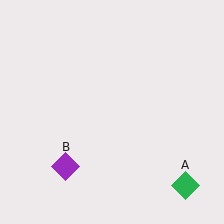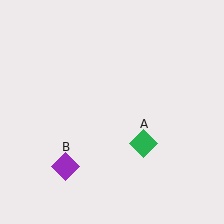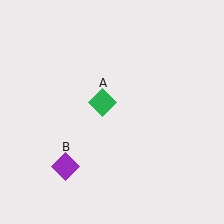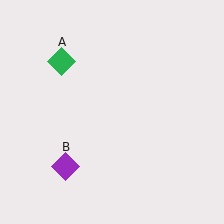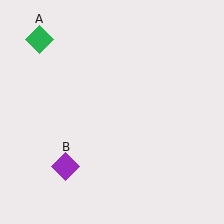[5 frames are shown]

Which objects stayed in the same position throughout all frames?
Purple diamond (object B) remained stationary.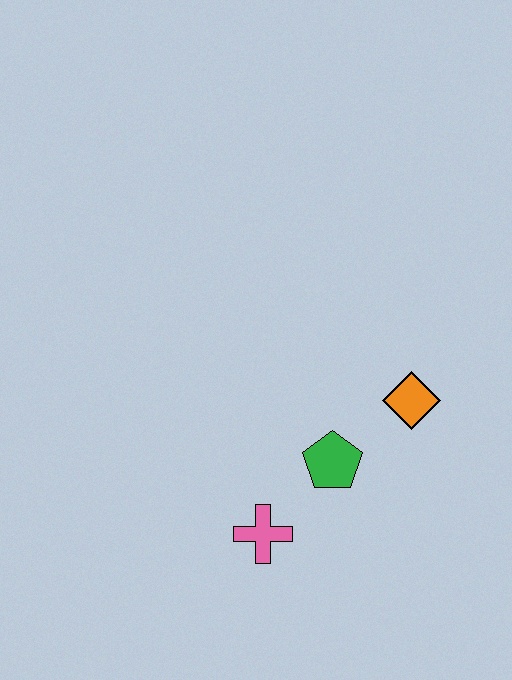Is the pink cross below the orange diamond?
Yes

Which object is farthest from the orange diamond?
The pink cross is farthest from the orange diamond.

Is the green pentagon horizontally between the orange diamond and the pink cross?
Yes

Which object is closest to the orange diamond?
The green pentagon is closest to the orange diamond.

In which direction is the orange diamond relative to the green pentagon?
The orange diamond is to the right of the green pentagon.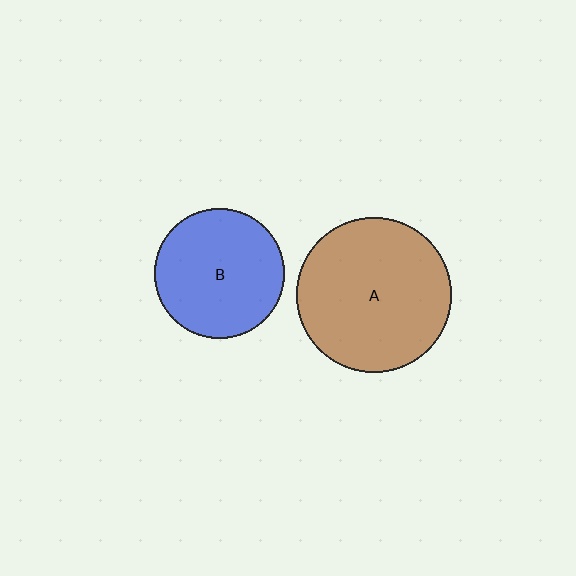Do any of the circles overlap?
No, none of the circles overlap.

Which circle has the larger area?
Circle A (brown).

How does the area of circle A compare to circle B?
Approximately 1.4 times.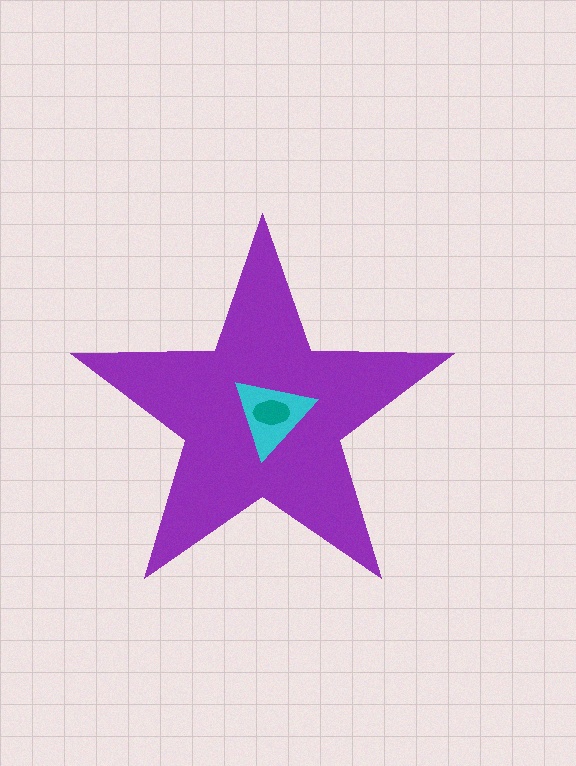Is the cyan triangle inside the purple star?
Yes.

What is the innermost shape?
The teal ellipse.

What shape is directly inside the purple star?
The cyan triangle.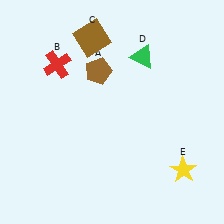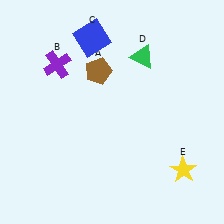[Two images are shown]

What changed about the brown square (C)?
In Image 1, C is brown. In Image 2, it changed to blue.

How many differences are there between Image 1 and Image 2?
There are 2 differences between the two images.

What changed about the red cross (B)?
In Image 1, B is red. In Image 2, it changed to purple.